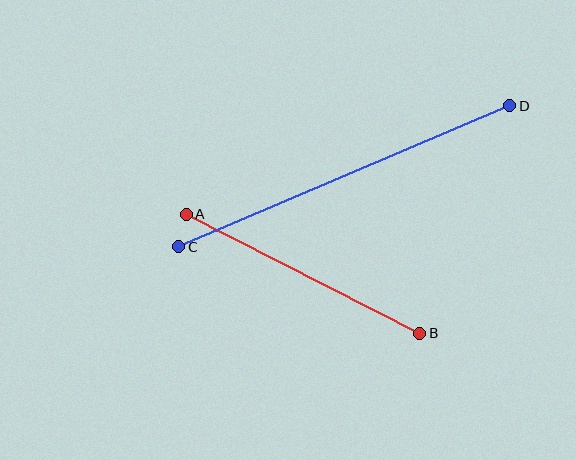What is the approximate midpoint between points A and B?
The midpoint is at approximately (303, 274) pixels.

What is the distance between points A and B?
The distance is approximately 262 pixels.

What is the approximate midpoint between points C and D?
The midpoint is at approximately (344, 176) pixels.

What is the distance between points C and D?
The distance is approximately 360 pixels.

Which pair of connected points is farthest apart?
Points C and D are farthest apart.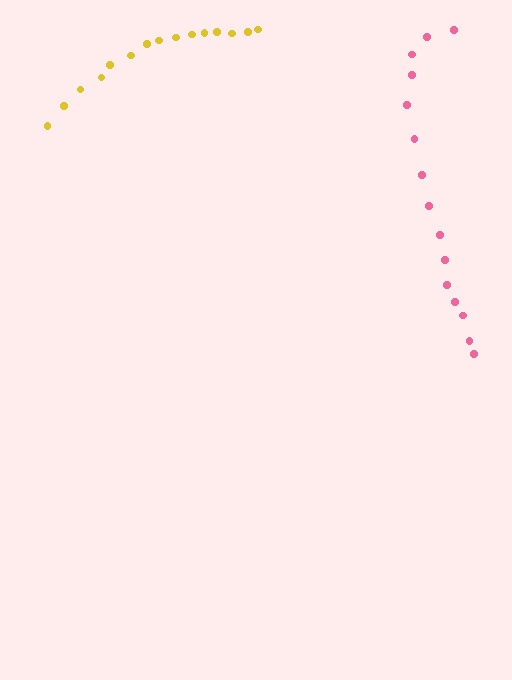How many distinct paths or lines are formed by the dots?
There are 2 distinct paths.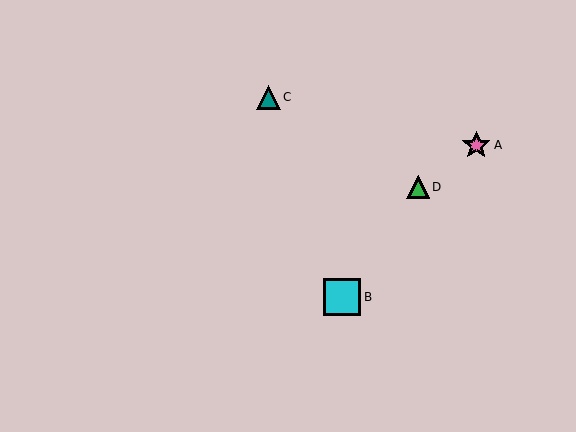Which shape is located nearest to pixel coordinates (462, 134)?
The pink star (labeled A) at (476, 145) is nearest to that location.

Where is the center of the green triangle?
The center of the green triangle is at (418, 187).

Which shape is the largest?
The cyan square (labeled B) is the largest.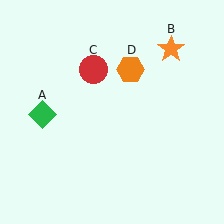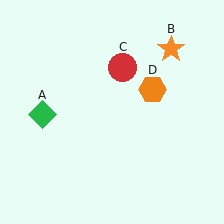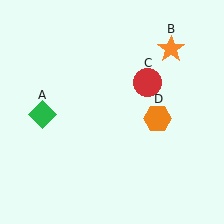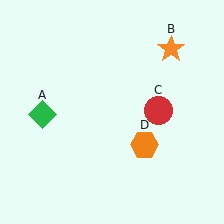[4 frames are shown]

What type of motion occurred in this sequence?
The red circle (object C), orange hexagon (object D) rotated clockwise around the center of the scene.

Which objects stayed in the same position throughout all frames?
Green diamond (object A) and orange star (object B) remained stationary.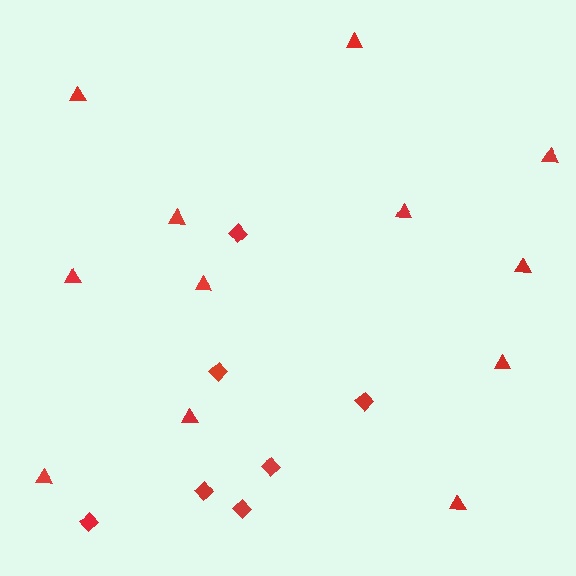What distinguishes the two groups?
There are 2 groups: one group of diamonds (7) and one group of triangles (12).